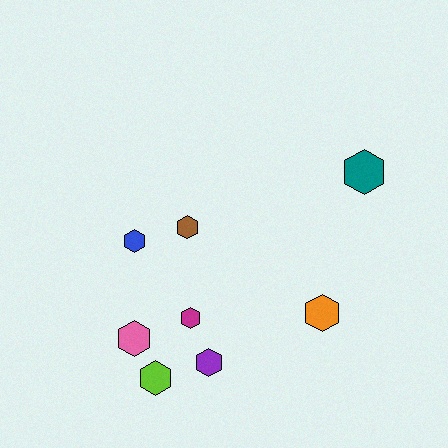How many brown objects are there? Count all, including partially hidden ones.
There is 1 brown object.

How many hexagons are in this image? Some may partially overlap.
There are 8 hexagons.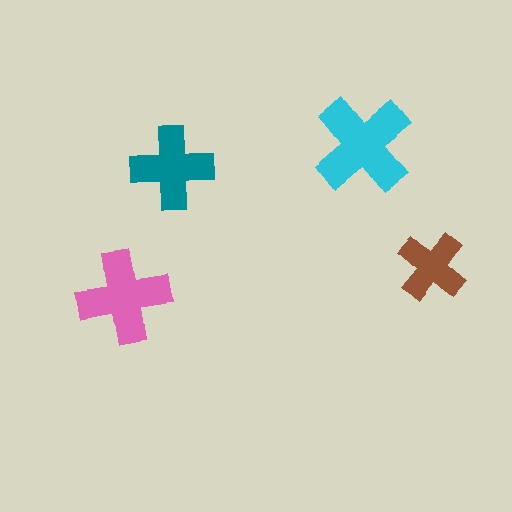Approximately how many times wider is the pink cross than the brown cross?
About 1.5 times wider.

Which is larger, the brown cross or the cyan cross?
The cyan one.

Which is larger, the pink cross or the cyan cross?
The cyan one.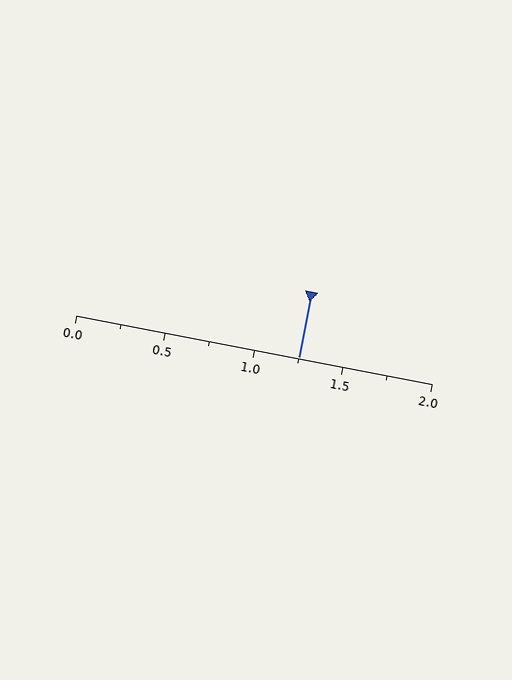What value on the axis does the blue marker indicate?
The marker indicates approximately 1.25.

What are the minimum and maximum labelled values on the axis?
The axis runs from 0.0 to 2.0.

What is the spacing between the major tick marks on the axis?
The major ticks are spaced 0.5 apart.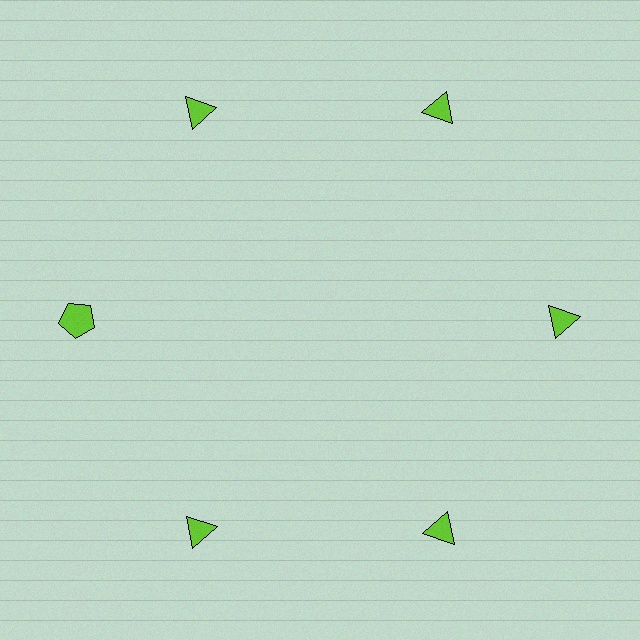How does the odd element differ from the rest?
It has a different shape: pentagon instead of triangle.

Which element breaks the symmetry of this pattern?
The lime pentagon at roughly the 9 o'clock position breaks the symmetry. All other shapes are lime triangles.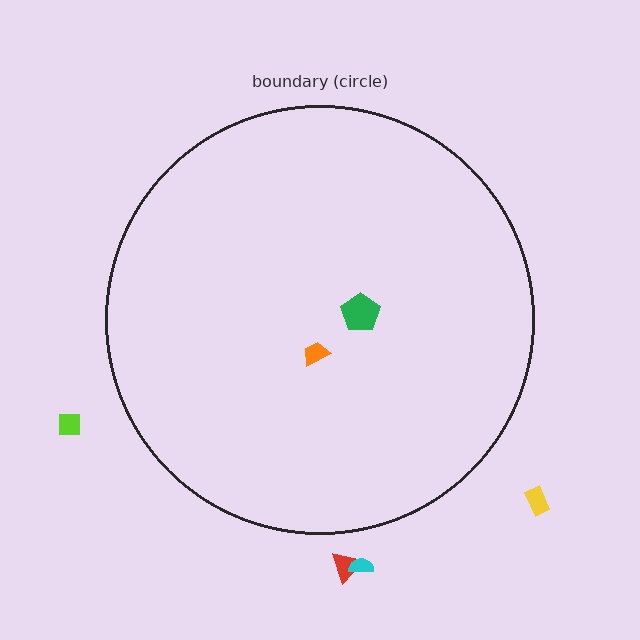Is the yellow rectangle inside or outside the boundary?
Outside.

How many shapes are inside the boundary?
2 inside, 4 outside.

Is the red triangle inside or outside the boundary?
Outside.